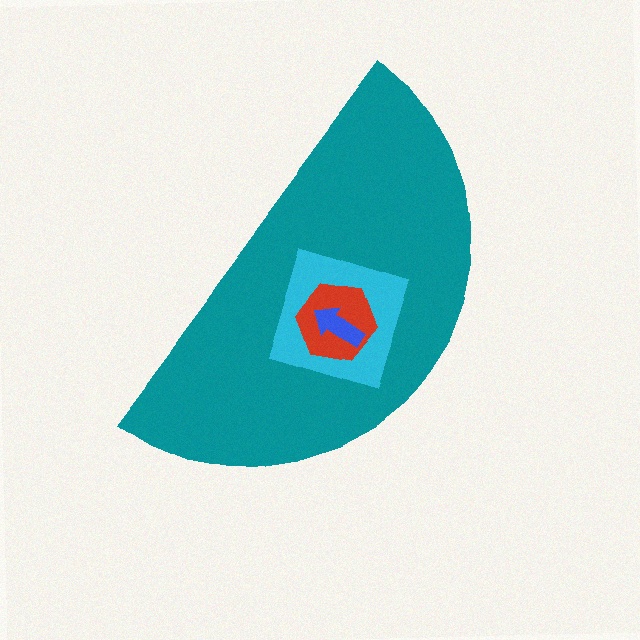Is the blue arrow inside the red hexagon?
Yes.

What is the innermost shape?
The blue arrow.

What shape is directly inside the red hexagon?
The blue arrow.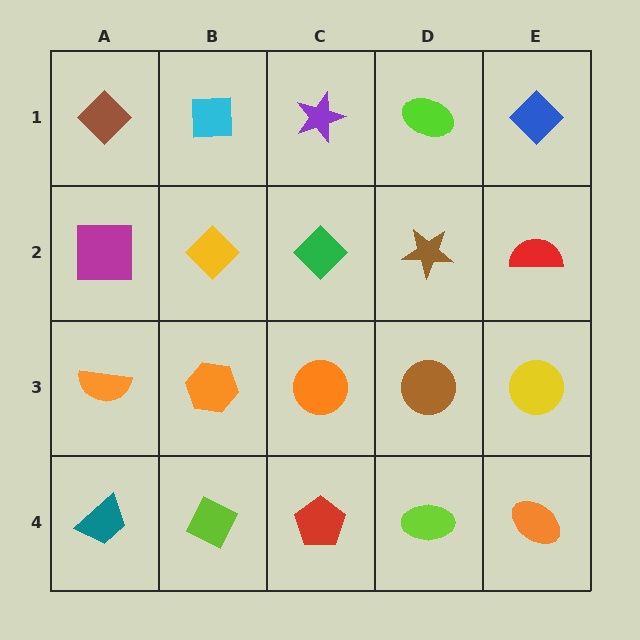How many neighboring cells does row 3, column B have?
4.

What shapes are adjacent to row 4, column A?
An orange semicircle (row 3, column A), a lime diamond (row 4, column B).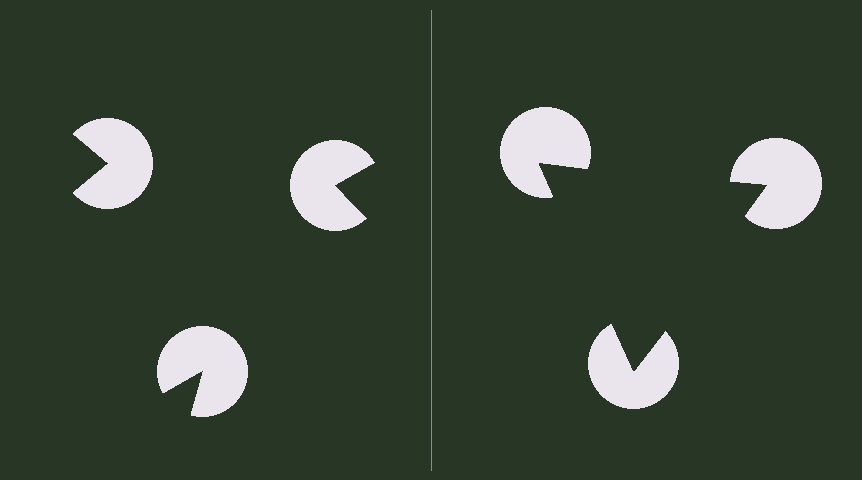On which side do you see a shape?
An illusory triangle appears on the right side. On the left side the wedge cuts are rotated, so no coherent shape forms.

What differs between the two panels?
The pac-man discs are positioned identically on both sides; only the wedge orientations differ. On the right they align to a triangle; on the left they are misaligned.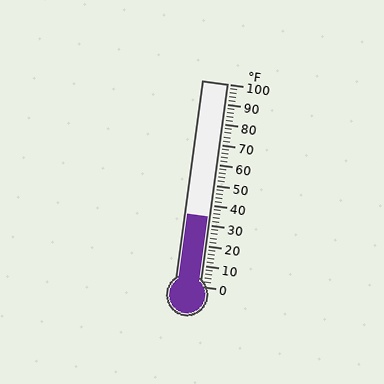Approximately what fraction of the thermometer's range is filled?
The thermometer is filled to approximately 35% of its range.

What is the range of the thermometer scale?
The thermometer scale ranges from 0°F to 100°F.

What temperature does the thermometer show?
The thermometer shows approximately 34°F.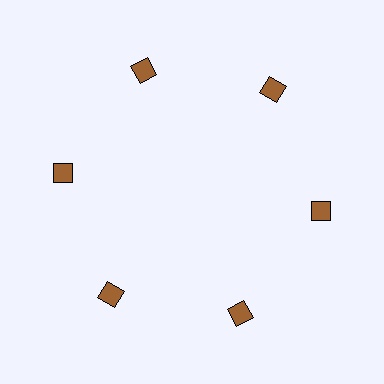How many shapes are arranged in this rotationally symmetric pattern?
There are 6 shapes, arranged in 6 groups of 1.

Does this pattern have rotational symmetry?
Yes, this pattern has 6-fold rotational symmetry. It looks the same after rotating 60 degrees around the center.